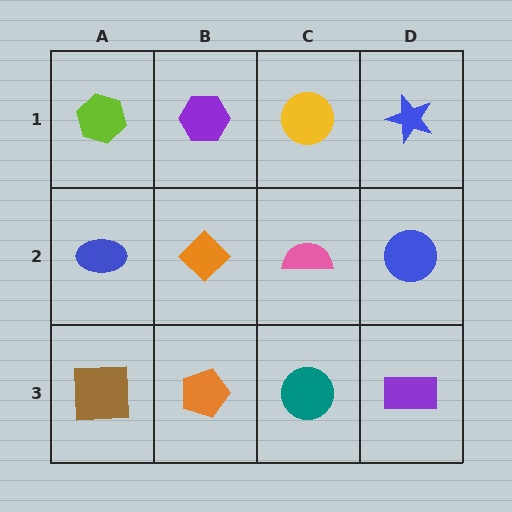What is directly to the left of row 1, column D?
A yellow circle.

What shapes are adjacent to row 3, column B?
An orange diamond (row 2, column B), a brown square (row 3, column A), a teal circle (row 3, column C).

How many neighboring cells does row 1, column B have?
3.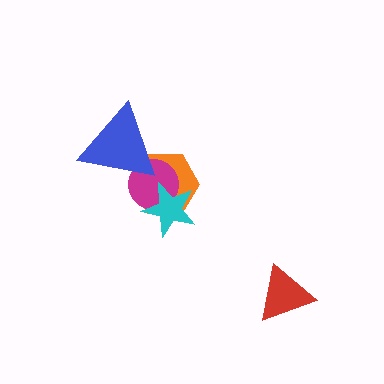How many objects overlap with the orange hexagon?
3 objects overlap with the orange hexagon.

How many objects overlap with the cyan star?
2 objects overlap with the cyan star.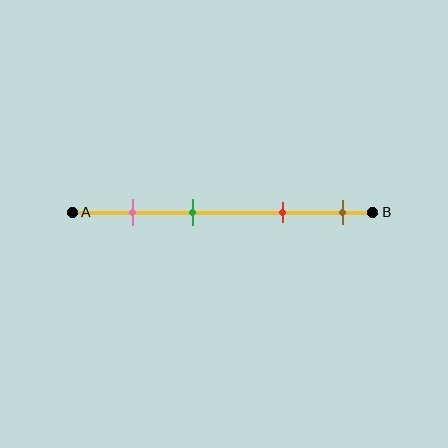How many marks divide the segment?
There are 4 marks dividing the segment.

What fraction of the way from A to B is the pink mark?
The pink mark is approximately 20% (0.2) of the way from A to B.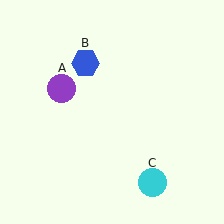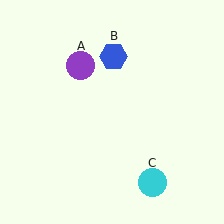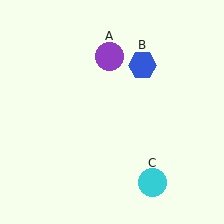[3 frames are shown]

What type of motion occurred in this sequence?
The purple circle (object A), blue hexagon (object B) rotated clockwise around the center of the scene.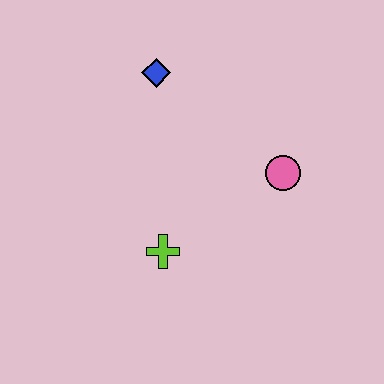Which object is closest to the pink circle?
The lime cross is closest to the pink circle.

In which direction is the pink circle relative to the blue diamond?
The pink circle is to the right of the blue diamond.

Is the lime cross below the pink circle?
Yes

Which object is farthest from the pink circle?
The blue diamond is farthest from the pink circle.